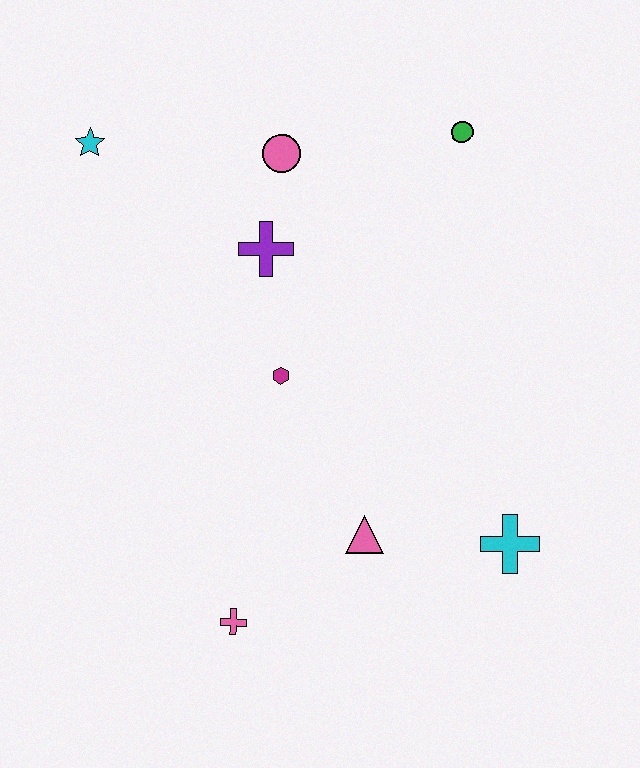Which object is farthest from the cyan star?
The cyan cross is farthest from the cyan star.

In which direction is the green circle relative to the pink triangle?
The green circle is above the pink triangle.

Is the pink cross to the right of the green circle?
No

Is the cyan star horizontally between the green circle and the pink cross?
No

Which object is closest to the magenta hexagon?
The purple cross is closest to the magenta hexagon.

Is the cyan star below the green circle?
Yes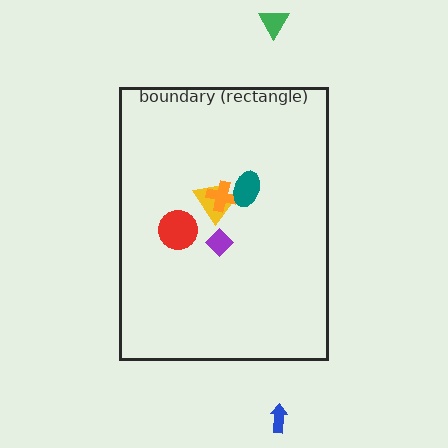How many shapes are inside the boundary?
5 inside, 2 outside.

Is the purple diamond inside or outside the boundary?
Inside.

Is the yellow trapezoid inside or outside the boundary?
Inside.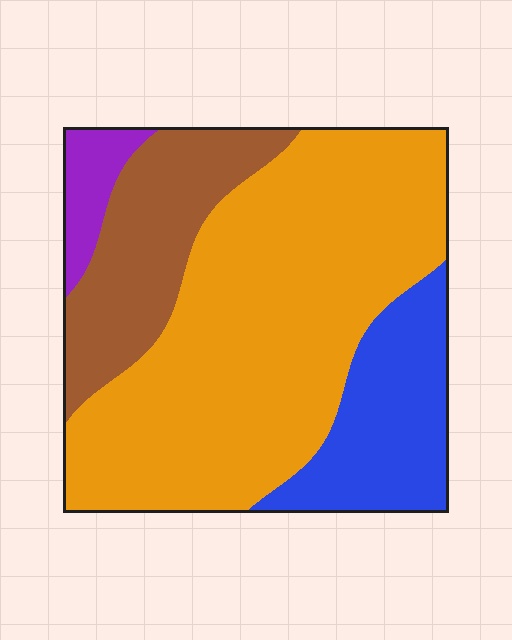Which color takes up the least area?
Purple, at roughly 5%.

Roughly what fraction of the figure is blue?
Blue takes up between a sixth and a third of the figure.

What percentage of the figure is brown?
Brown covers around 20% of the figure.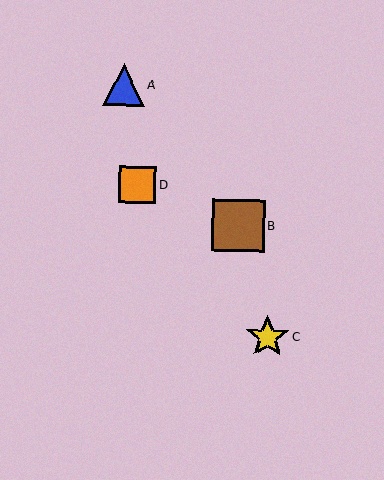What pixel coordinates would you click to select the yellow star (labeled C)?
Click at (267, 337) to select the yellow star C.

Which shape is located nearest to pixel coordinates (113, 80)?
The blue triangle (labeled A) at (124, 85) is nearest to that location.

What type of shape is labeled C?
Shape C is a yellow star.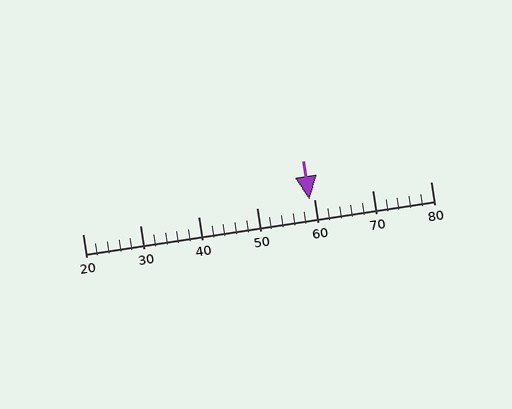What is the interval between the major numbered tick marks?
The major tick marks are spaced 10 units apart.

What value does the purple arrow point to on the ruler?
The purple arrow points to approximately 59.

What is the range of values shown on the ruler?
The ruler shows values from 20 to 80.